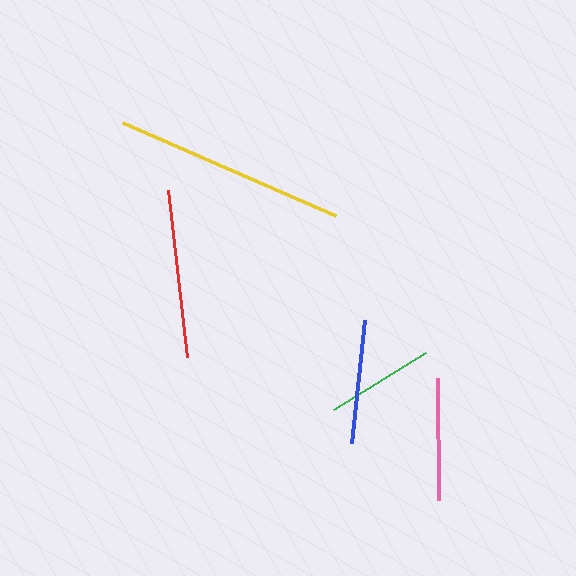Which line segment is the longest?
The yellow line is the longest at approximately 232 pixels.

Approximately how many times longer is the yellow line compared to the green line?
The yellow line is approximately 2.2 times the length of the green line.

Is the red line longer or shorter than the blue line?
The red line is longer than the blue line.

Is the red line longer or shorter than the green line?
The red line is longer than the green line.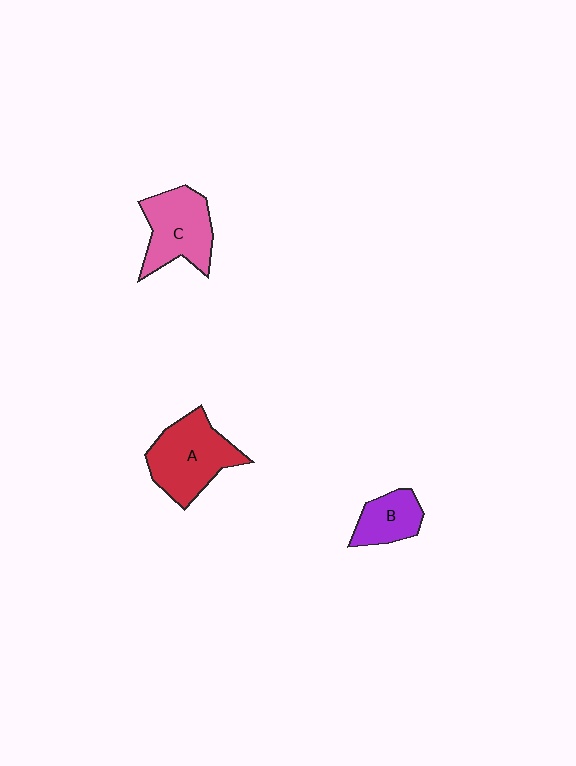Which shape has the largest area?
Shape A (red).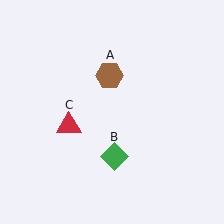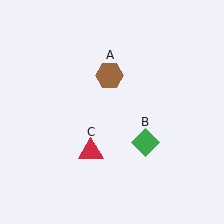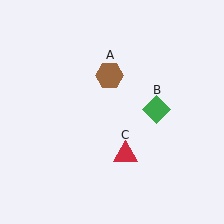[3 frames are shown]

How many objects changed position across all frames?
2 objects changed position: green diamond (object B), red triangle (object C).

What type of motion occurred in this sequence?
The green diamond (object B), red triangle (object C) rotated counterclockwise around the center of the scene.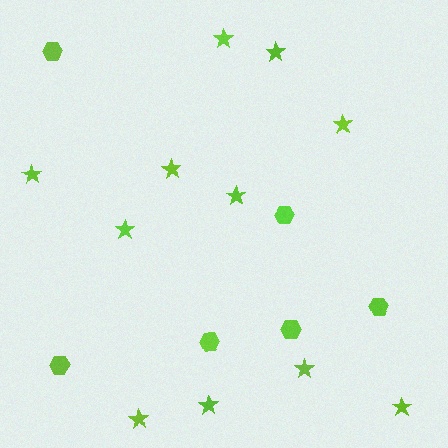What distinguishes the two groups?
There are 2 groups: one group of stars (11) and one group of hexagons (6).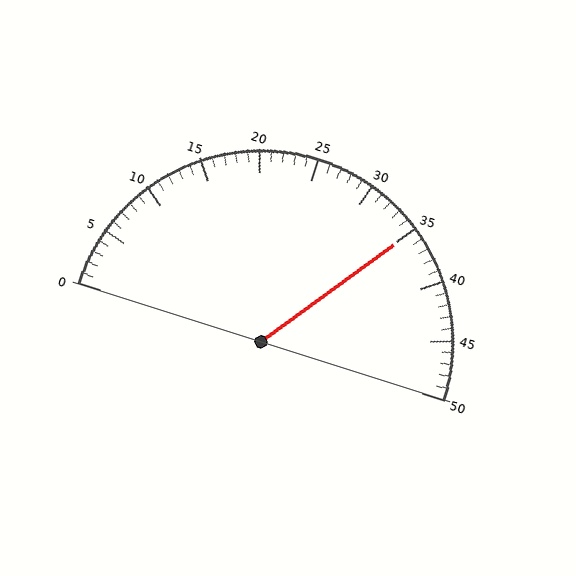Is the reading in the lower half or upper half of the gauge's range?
The reading is in the upper half of the range (0 to 50).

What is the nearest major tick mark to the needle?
The nearest major tick mark is 35.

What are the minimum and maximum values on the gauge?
The gauge ranges from 0 to 50.